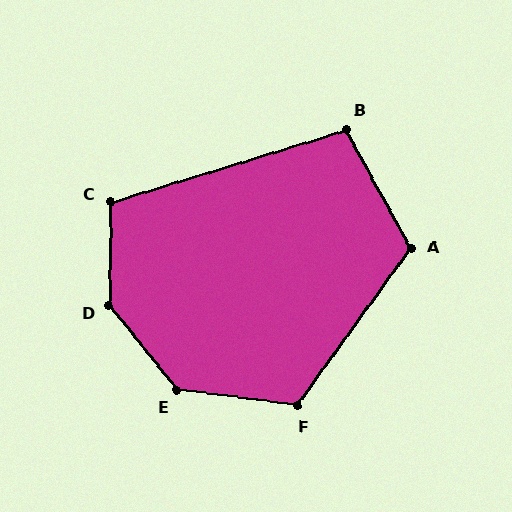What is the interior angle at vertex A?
Approximately 116 degrees (obtuse).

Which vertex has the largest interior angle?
D, at approximately 140 degrees.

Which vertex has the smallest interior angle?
B, at approximately 101 degrees.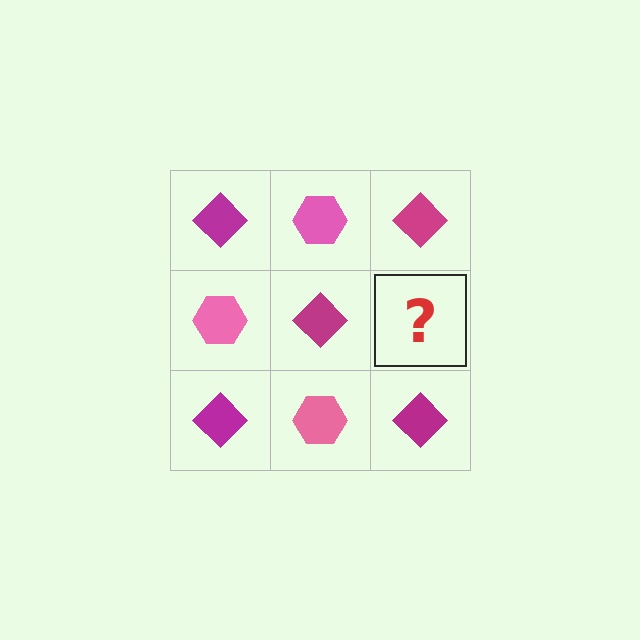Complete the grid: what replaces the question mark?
The question mark should be replaced with a pink hexagon.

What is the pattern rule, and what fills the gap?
The rule is that it alternates magenta diamond and pink hexagon in a checkerboard pattern. The gap should be filled with a pink hexagon.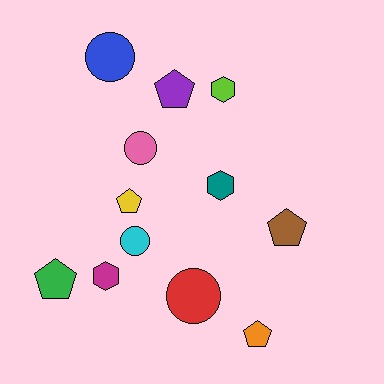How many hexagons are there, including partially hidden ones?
There are 3 hexagons.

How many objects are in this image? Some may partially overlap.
There are 12 objects.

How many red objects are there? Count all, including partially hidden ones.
There is 1 red object.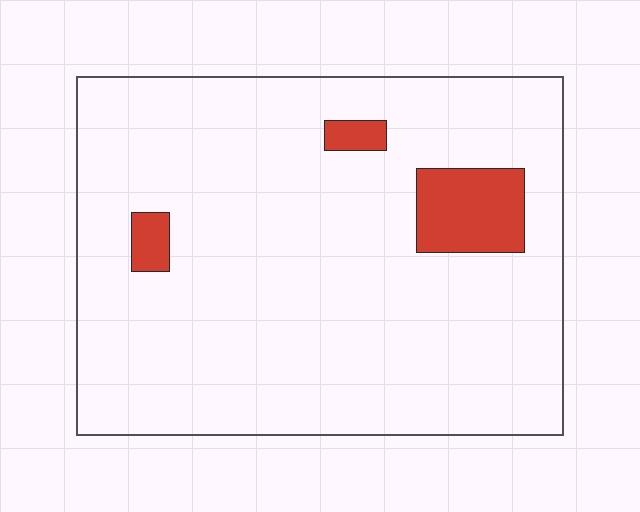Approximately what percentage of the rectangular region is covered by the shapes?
Approximately 10%.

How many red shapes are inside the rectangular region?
3.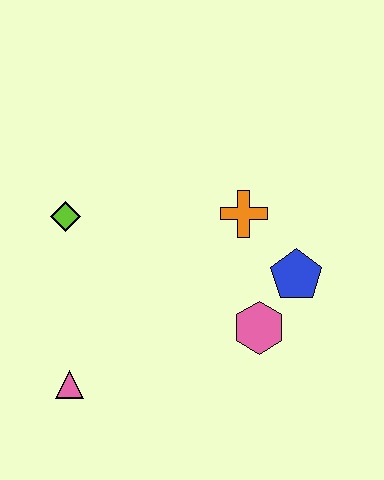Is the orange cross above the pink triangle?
Yes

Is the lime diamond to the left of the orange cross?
Yes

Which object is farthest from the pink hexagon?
The lime diamond is farthest from the pink hexagon.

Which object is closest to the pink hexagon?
The blue pentagon is closest to the pink hexagon.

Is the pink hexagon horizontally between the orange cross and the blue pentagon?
Yes